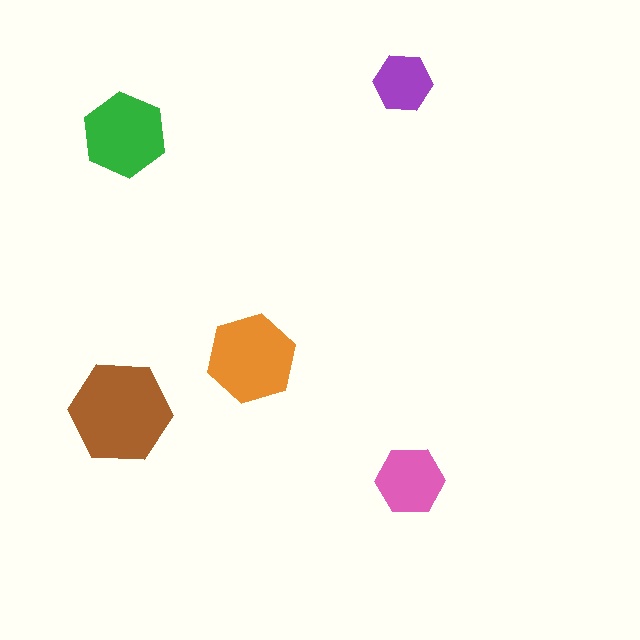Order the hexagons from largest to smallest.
the brown one, the orange one, the green one, the pink one, the purple one.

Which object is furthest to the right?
The pink hexagon is rightmost.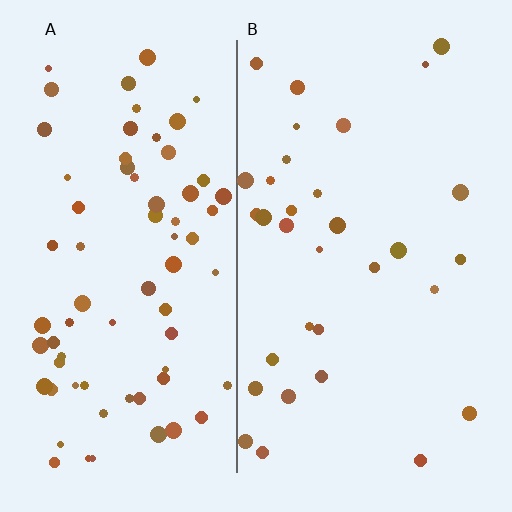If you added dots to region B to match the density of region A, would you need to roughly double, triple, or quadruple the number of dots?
Approximately double.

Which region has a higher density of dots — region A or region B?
A (the left).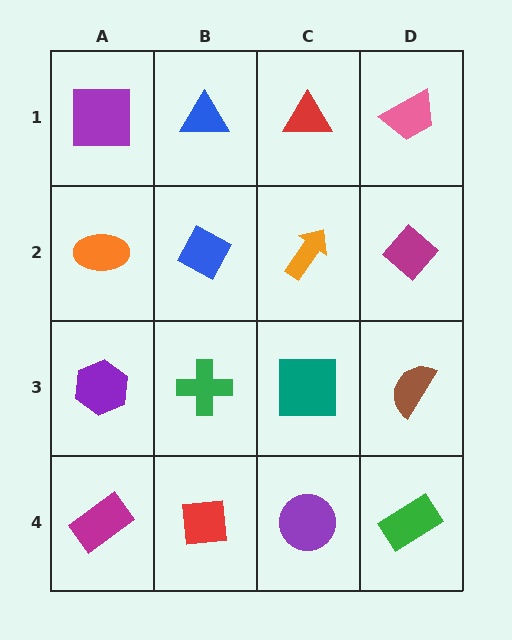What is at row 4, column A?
A magenta rectangle.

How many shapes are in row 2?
4 shapes.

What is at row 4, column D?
A green rectangle.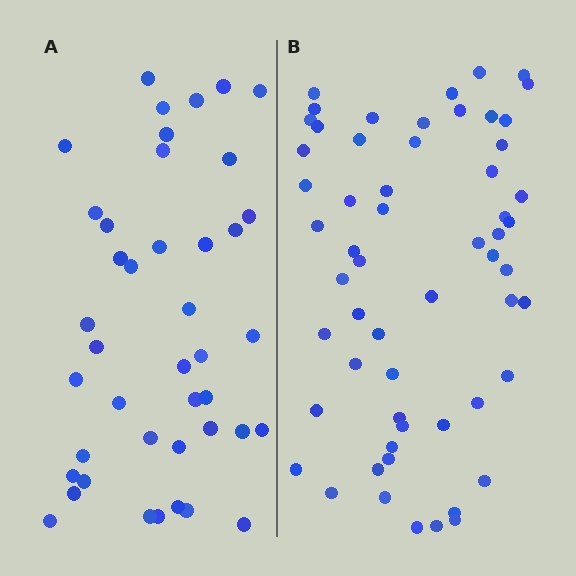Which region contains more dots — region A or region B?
Region B (the right region) has more dots.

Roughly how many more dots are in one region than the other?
Region B has approximately 15 more dots than region A.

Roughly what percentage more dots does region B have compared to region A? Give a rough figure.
About 40% more.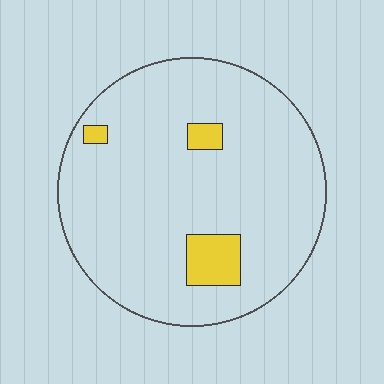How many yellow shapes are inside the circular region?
3.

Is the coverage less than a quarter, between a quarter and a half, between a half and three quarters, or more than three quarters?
Less than a quarter.